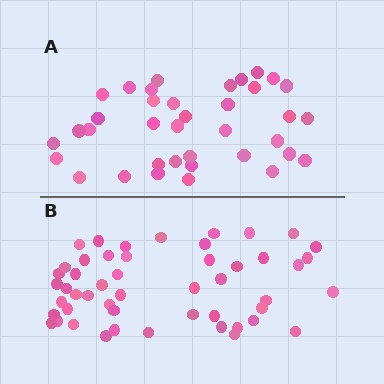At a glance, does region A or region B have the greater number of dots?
Region B (the bottom region) has more dots.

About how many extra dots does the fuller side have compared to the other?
Region B has approximately 15 more dots than region A.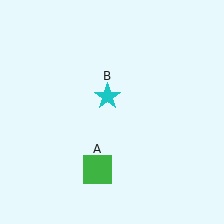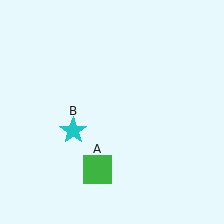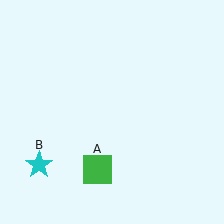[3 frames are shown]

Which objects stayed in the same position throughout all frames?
Green square (object A) remained stationary.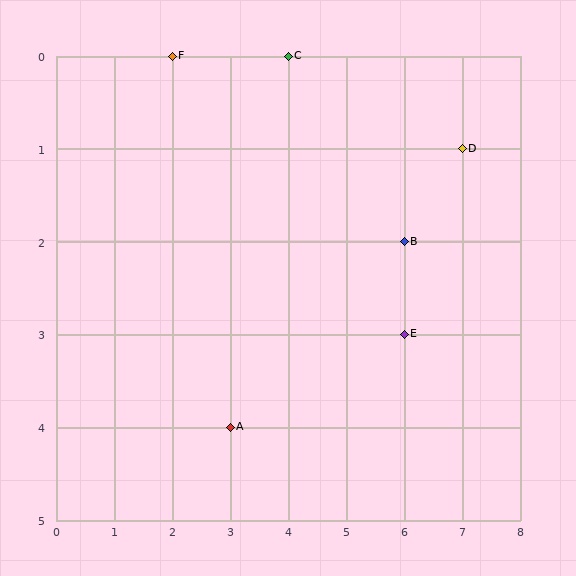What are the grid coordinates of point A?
Point A is at grid coordinates (3, 4).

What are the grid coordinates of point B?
Point B is at grid coordinates (6, 2).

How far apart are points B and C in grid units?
Points B and C are 2 columns and 2 rows apart (about 2.8 grid units diagonally).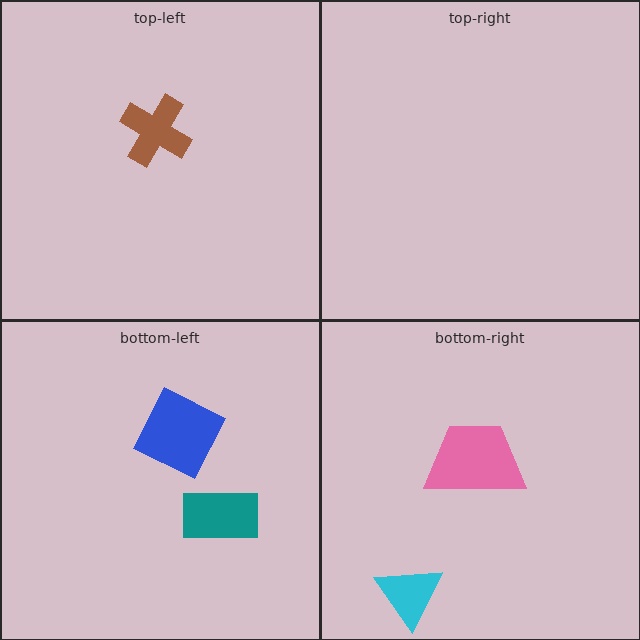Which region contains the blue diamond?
The bottom-left region.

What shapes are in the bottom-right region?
The pink trapezoid, the cyan triangle.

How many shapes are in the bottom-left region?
2.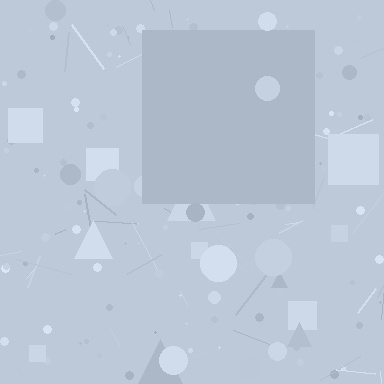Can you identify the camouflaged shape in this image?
The camouflaged shape is a square.